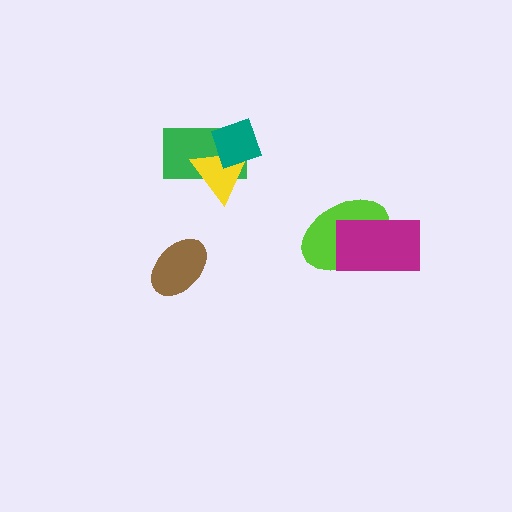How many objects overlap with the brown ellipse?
0 objects overlap with the brown ellipse.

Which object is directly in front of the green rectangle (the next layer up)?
The yellow triangle is directly in front of the green rectangle.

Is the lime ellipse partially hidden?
Yes, it is partially covered by another shape.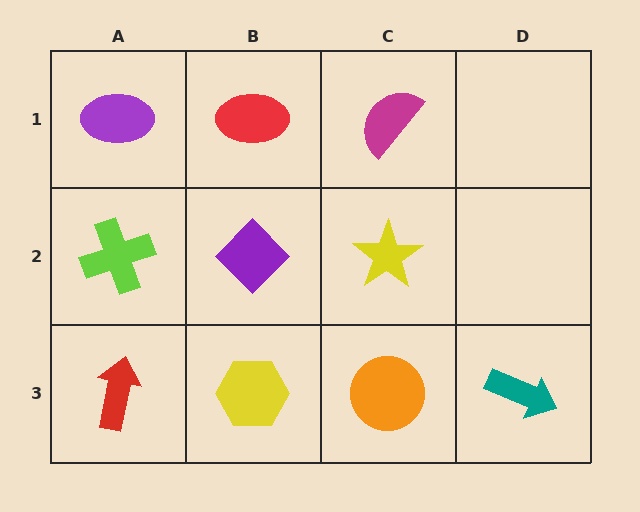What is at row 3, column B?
A yellow hexagon.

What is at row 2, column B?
A purple diamond.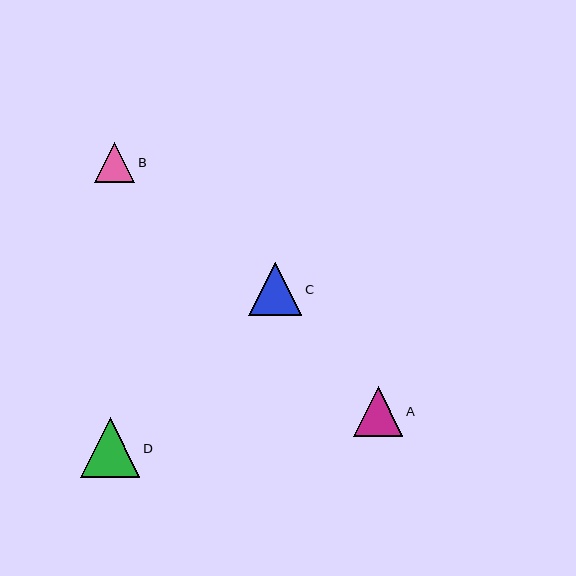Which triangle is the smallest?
Triangle B is the smallest with a size of approximately 40 pixels.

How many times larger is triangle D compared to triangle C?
Triangle D is approximately 1.1 times the size of triangle C.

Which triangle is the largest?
Triangle D is the largest with a size of approximately 59 pixels.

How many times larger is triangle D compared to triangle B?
Triangle D is approximately 1.5 times the size of triangle B.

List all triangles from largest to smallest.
From largest to smallest: D, C, A, B.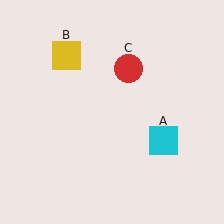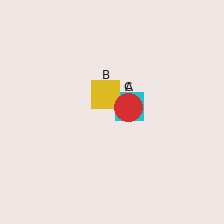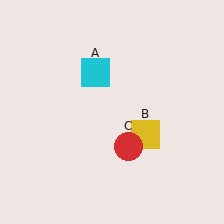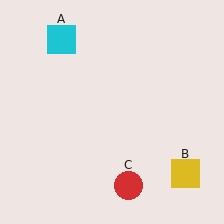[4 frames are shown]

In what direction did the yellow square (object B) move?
The yellow square (object B) moved down and to the right.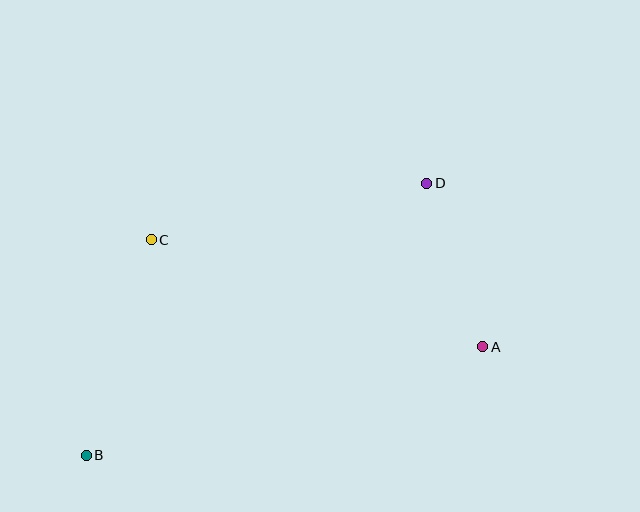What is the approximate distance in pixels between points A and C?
The distance between A and C is approximately 348 pixels.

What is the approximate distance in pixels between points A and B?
The distance between A and B is approximately 411 pixels.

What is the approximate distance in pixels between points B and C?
The distance between B and C is approximately 225 pixels.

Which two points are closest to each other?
Points A and D are closest to each other.